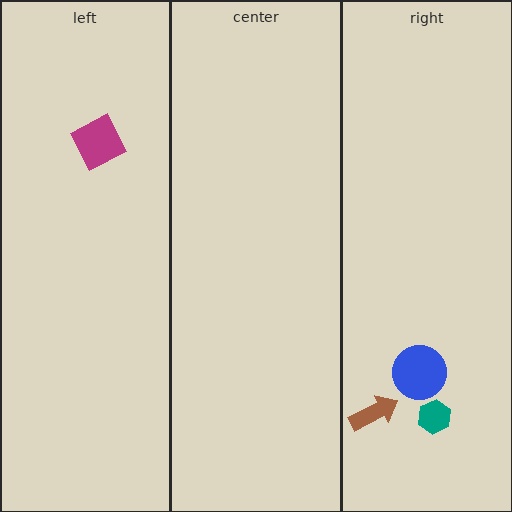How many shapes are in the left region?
1.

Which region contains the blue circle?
The right region.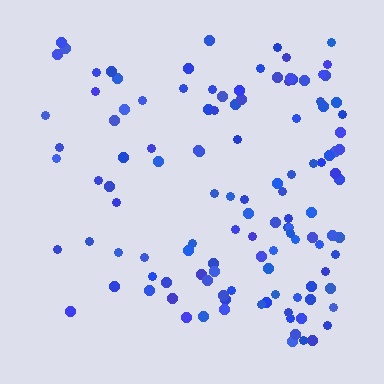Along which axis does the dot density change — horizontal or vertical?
Horizontal.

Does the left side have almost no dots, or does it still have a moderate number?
Still a moderate number, just noticeably fewer than the right.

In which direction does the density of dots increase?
From left to right, with the right side densest.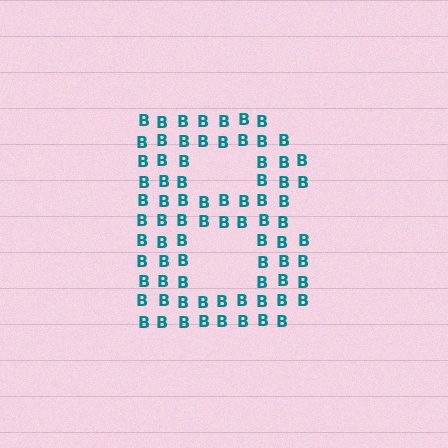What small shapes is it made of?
It is made of small letter B's.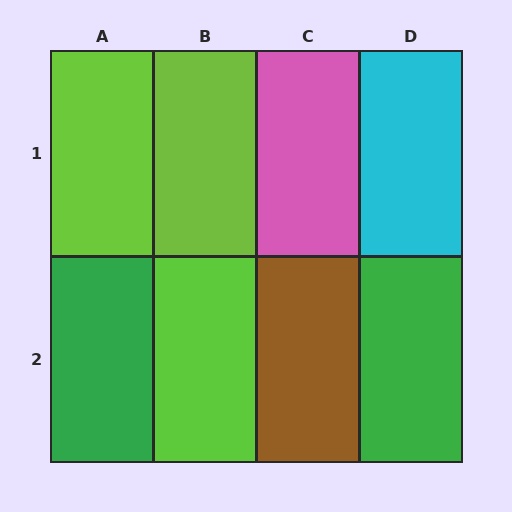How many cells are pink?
1 cell is pink.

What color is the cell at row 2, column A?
Green.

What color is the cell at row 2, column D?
Green.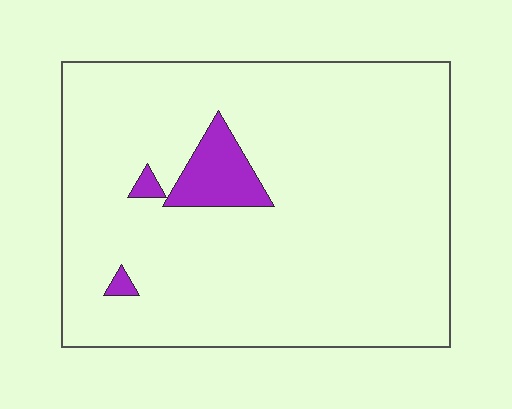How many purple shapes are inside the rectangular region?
3.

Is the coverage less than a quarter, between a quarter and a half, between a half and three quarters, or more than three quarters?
Less than a quarter.